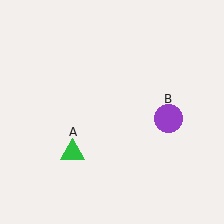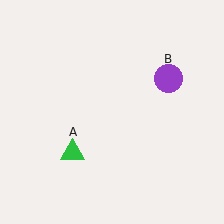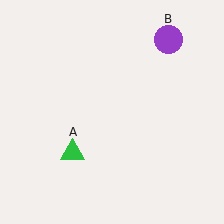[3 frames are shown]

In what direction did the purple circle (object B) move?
The purple circle (object B) moved up.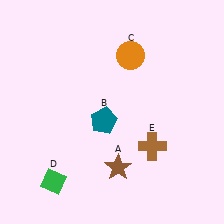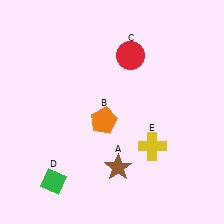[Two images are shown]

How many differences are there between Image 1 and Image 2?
There are 3 differences between the two images.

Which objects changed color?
B changed from teal to orange. C changed from orange to red. E changed from brown to yellow.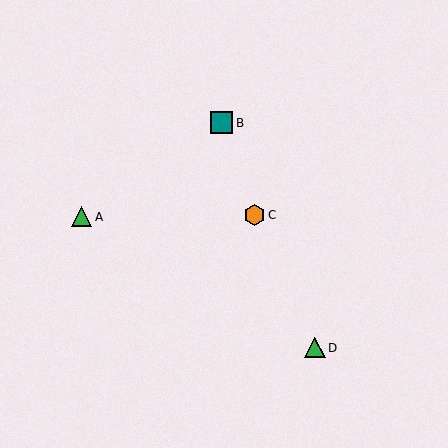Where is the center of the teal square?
The center of the teal square is at (222, 123).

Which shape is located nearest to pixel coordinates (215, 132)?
The teal square (labeled B) at (222, 123) is nearest to that location.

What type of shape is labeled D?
Shape D is a green triangle.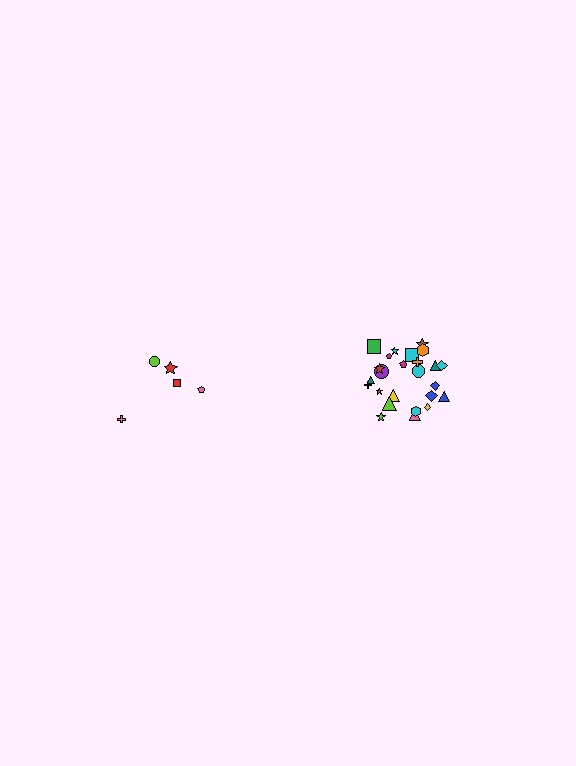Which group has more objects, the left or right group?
The right group.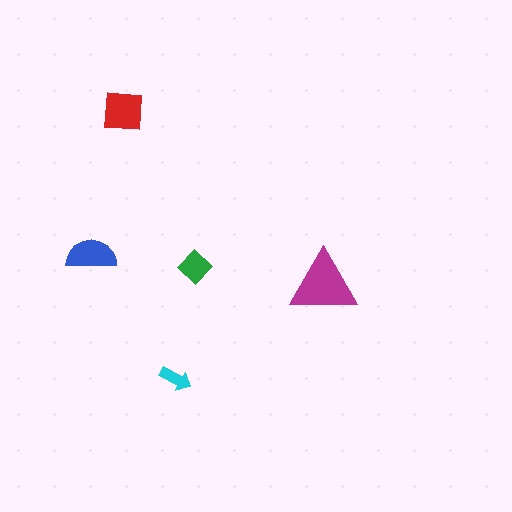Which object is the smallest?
The cyan arrow.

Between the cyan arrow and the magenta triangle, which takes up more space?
The magenta triangle.